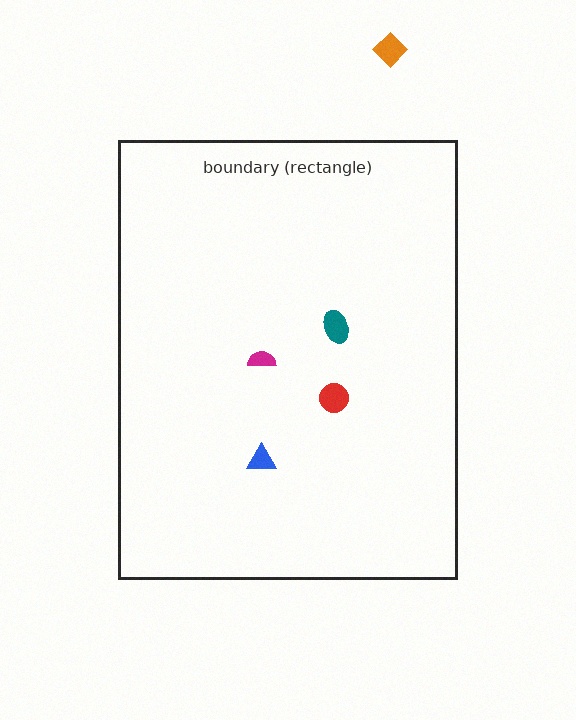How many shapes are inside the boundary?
4 inside, 1 outside.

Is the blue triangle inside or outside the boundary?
Inside.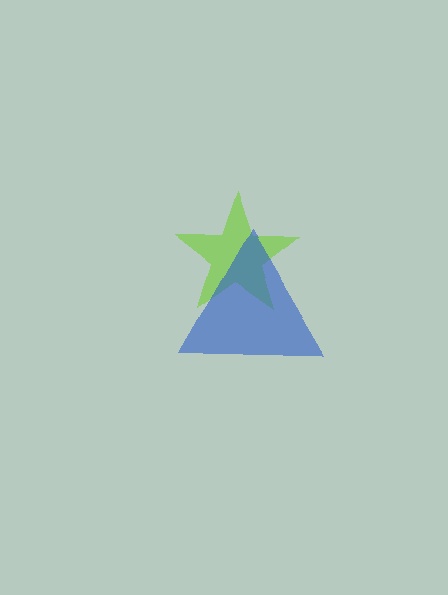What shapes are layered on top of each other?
The layered shapes are: a lime star, a blue triangle.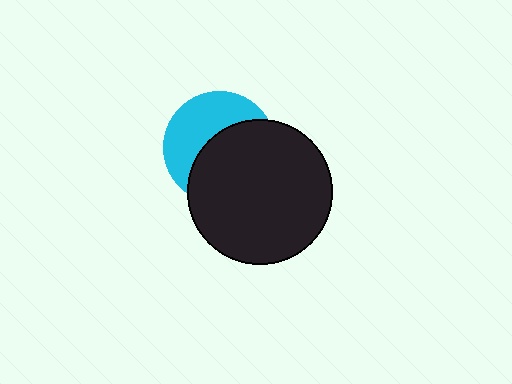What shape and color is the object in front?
The object in front is a black circle.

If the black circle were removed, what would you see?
You would see the complete cyan circle.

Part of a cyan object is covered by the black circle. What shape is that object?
It is a circle.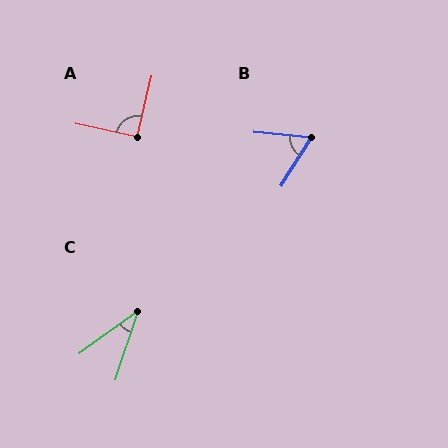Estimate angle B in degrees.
Approximately 64 degrees.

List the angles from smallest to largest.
C (36°), B (64°), A (91°).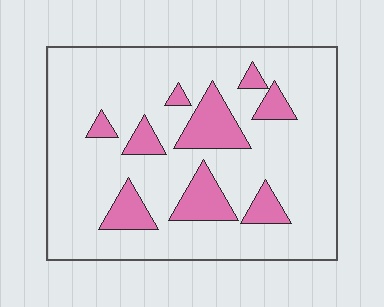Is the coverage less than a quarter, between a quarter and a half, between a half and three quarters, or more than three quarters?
Less than a quarter.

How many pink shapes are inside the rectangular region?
9.